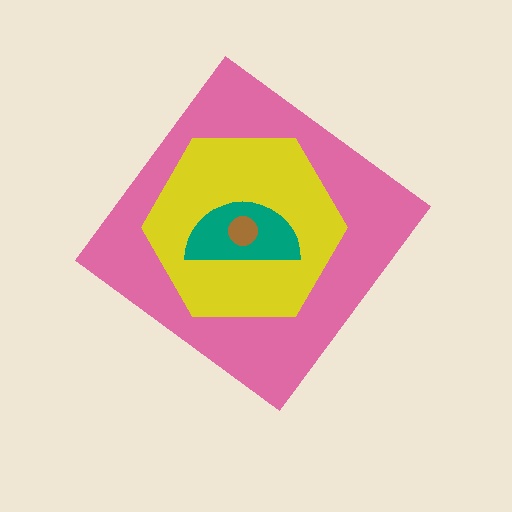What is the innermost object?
The brown circle.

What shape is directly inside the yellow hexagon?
The teal semicircle.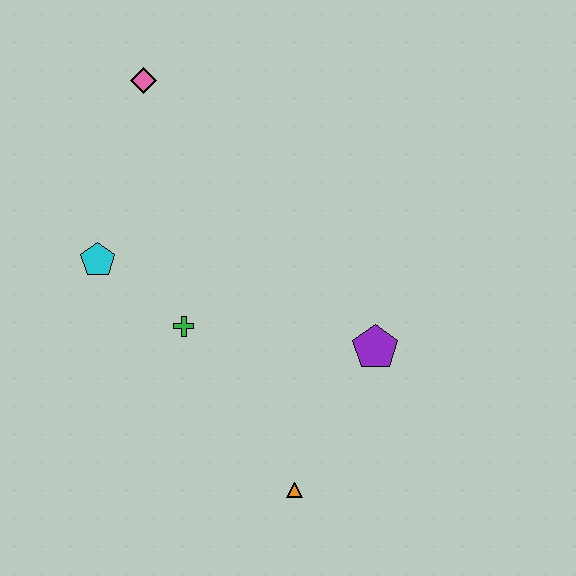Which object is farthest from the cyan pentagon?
The orange triangle is farthest from the cyan pentagon.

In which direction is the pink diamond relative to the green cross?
The pink diamond is above the green cross.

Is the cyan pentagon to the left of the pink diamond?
Yes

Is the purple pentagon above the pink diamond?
No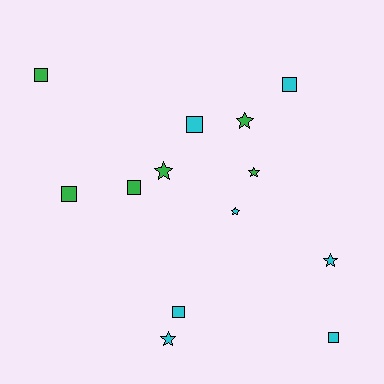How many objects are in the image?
There are 13 objects.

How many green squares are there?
There are 3 green squares.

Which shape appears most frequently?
Square, with 7 objects.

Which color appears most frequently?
Cyan, with 7 objects.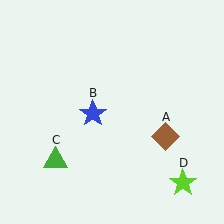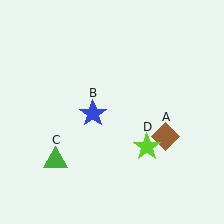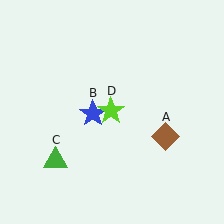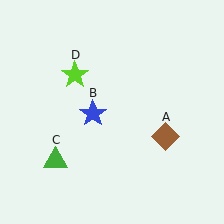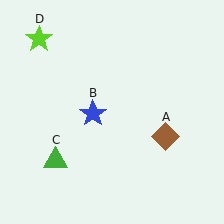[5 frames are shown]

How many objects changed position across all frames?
1 object changed position: lime star (object D).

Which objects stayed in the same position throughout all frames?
Brown diamond (object A) and blue star (object B) and green triangle (object C) remained stationary.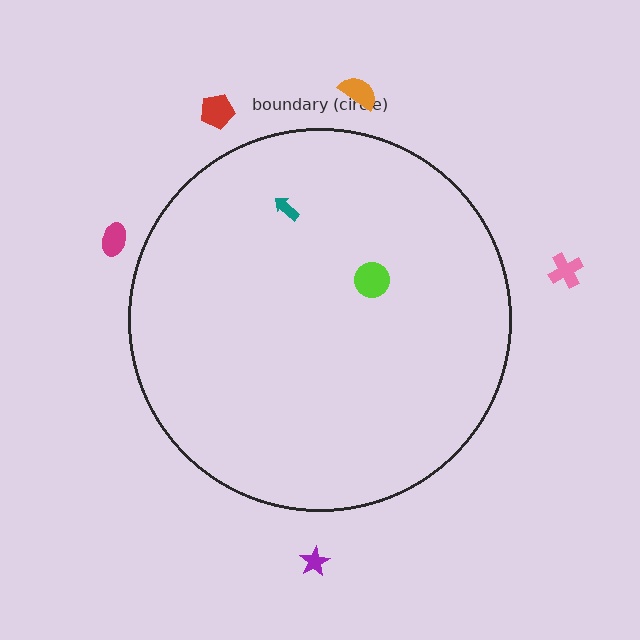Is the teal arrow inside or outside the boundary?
Inside.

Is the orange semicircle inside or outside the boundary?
Outside.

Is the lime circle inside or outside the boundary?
Inside.